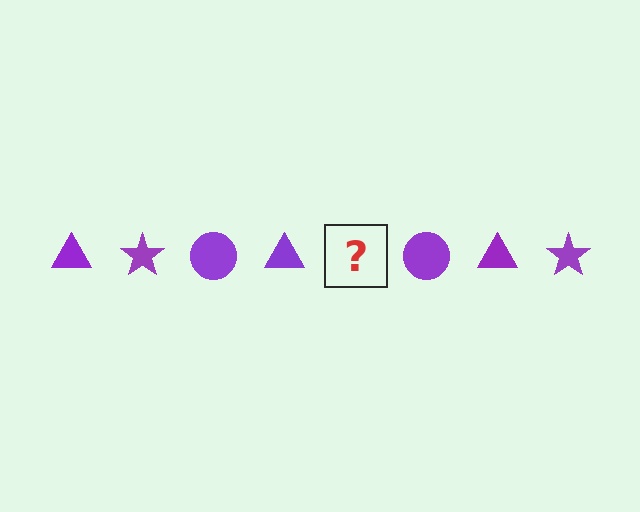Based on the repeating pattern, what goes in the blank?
The blank should be a purple star.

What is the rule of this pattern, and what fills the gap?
The rule is that the pattern cycles through triangle, star, circle shapes in purple. The gap should be filled with a purple star.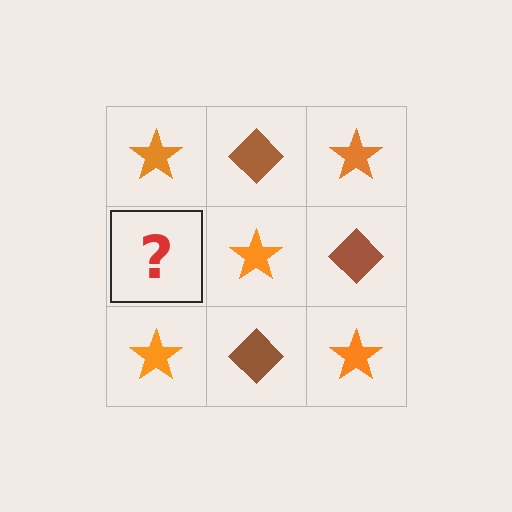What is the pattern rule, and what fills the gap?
The rule is that it alternates orange star and brown diamond in a checkerboard pattern. The gap should be filled with a brown diamond.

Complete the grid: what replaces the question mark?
The question mark should be replaced with a brown diamond.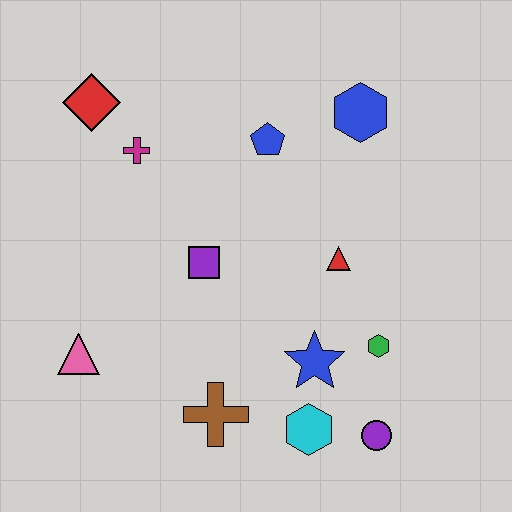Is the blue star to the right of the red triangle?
No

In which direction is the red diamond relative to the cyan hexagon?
The red diamond is above the cyan hexagon.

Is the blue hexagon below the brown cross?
No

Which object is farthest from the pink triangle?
The blue hexagon is farthest from the pink triangle.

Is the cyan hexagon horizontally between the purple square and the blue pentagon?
No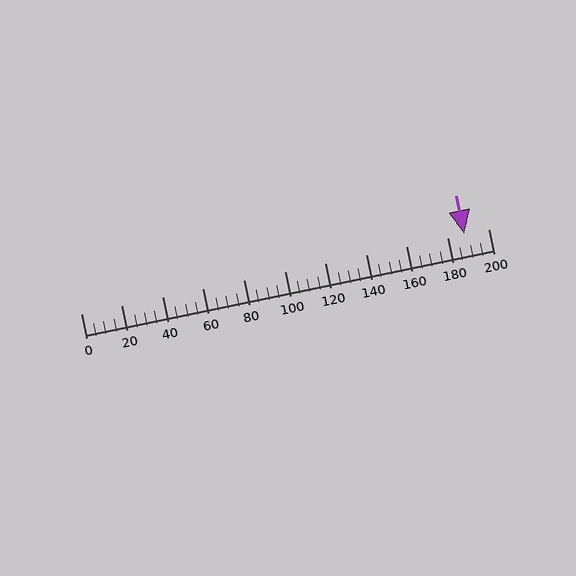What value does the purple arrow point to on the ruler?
The purple arrow points to approximately 188.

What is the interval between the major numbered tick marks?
The major tick marks are spaced 20 units apart.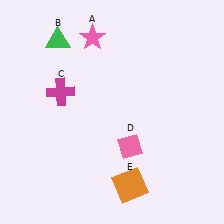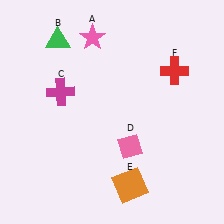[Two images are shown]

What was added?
A red cross (F) was added in Image 2.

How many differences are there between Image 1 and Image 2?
There is 1 difference between the two images.